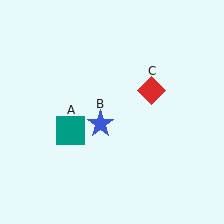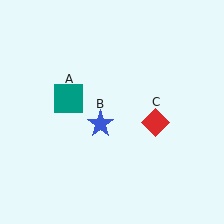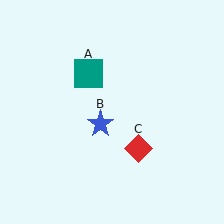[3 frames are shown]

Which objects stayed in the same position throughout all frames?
Blue star (object B) remained stationary.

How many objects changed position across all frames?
2 objects changed position: teal square (object A), red diamond (object C).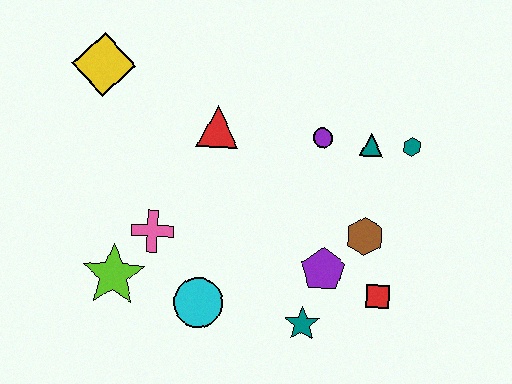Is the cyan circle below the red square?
Yes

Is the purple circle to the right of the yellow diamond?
Yes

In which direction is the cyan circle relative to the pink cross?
The cyan circle is below the pink cross.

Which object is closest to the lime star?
The pink cross is closest to the lime star.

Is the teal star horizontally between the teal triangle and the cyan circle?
Yes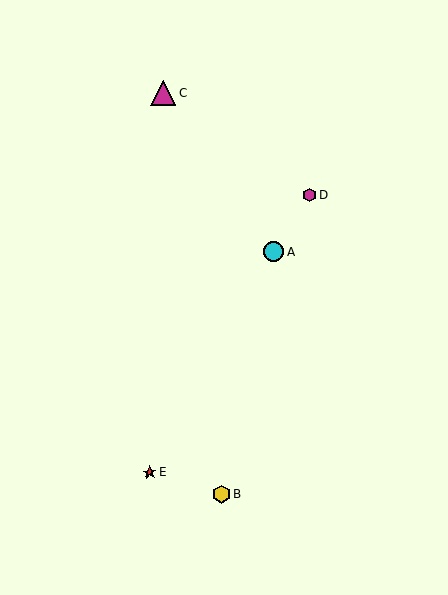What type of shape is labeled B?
Shape B is a yellow hexagon.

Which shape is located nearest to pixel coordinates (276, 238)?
The cyan circle (labeled A) at (274, 252) is nearest to that location.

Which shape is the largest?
The magenta triangle (labeled C) is the largest.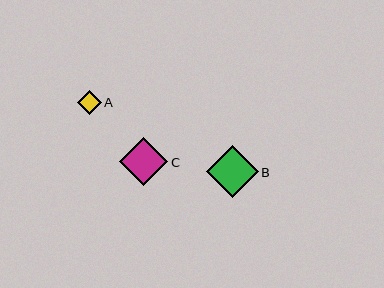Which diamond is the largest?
Diamond B is the largest with a size of approximately 52 pixels.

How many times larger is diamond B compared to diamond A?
Diamond B is approximately 2.2 times the size of diamond A.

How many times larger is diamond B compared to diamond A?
Diamond B is approximately 2.2 times the size of diamond A.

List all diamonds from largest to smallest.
From largest to smallest: B, C, A.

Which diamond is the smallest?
Diamond A is the smallest with a size of approximately 24 pixels.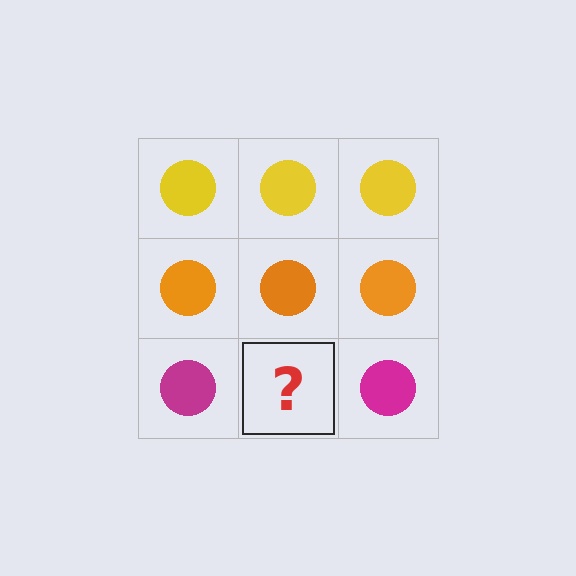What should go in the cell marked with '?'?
The missing cell should contain a magenta circle.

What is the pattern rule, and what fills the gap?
The rule is that each row has a consistent color. The gap should be filled with a magenta circle.